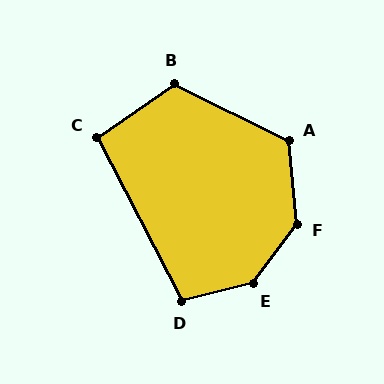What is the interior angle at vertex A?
Approximately 122 degrees (obtuse).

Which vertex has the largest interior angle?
E, at approximately 141 degrees.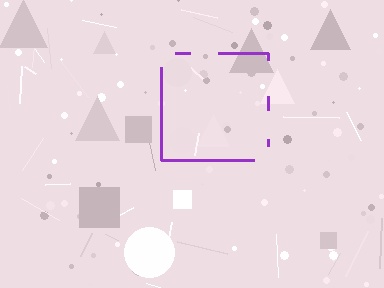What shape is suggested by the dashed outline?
The dashed outline suggests a square.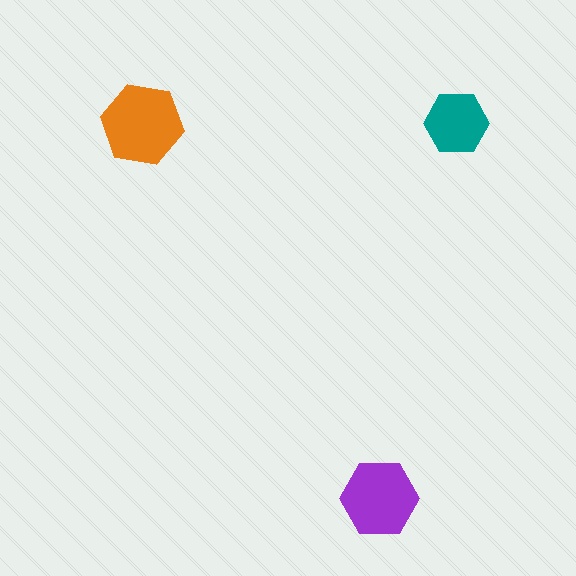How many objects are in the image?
There are 3 objects in the image.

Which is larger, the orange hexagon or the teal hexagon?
The orange one.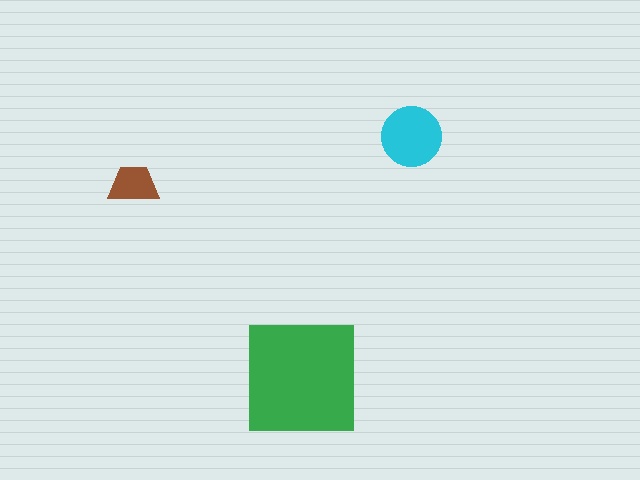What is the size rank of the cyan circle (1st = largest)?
2nd.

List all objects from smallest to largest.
The brown trapezoid, the cyan circle, the green square.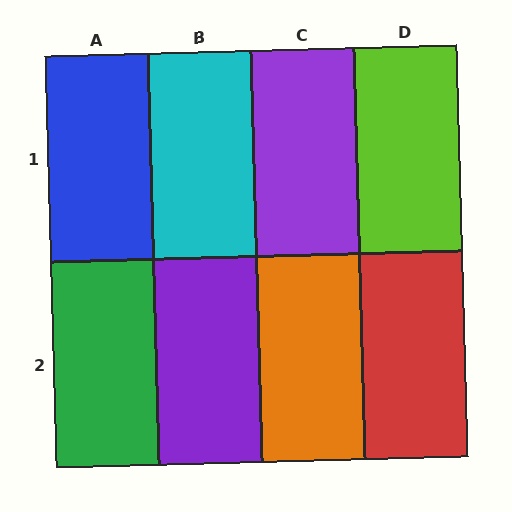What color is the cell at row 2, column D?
Red.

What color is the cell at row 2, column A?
Green.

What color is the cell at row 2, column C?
Orange.